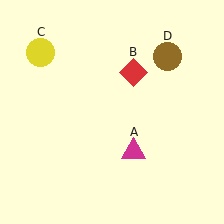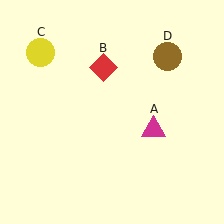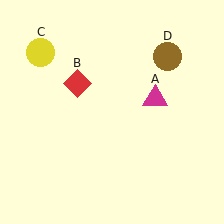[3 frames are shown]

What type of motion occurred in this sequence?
The magenta triangle (object A), red diamond (object B) rotated counterclockwise around the center of the scene.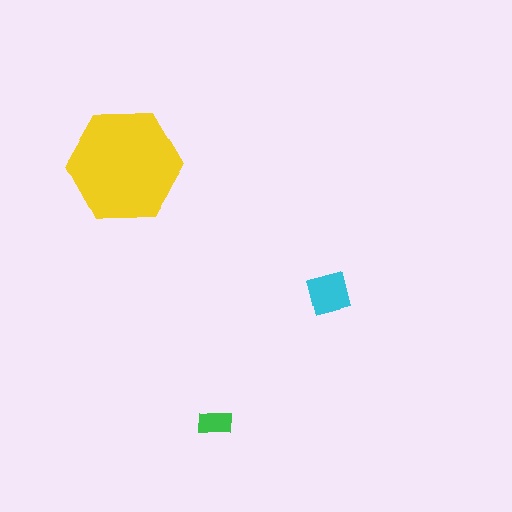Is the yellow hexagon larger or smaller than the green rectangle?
Larger.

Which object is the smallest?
The green rectangle.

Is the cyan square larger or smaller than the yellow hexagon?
Smaller.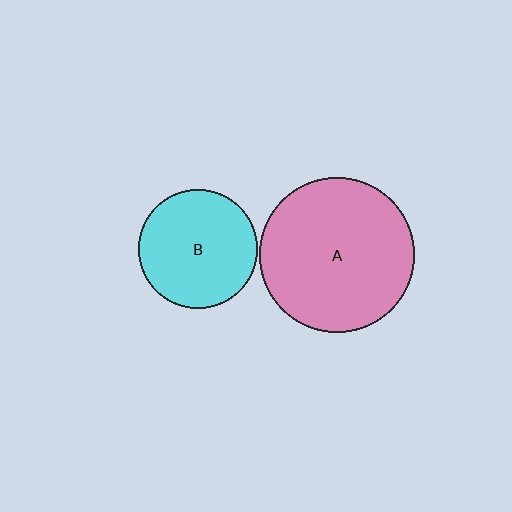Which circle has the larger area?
Circle A (pink).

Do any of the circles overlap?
No, none of the circles overlap.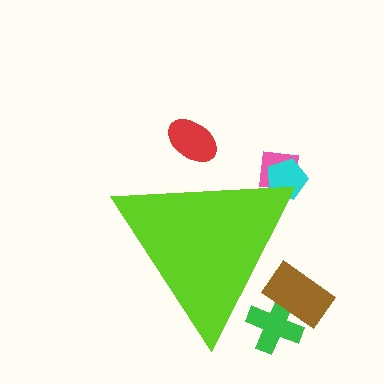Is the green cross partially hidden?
Yes, the green cross is partially hidden behind the lime triangle.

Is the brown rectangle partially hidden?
Yes, the brown rectangle is partially hidden behind the lime triangle.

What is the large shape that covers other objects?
A lime triangle.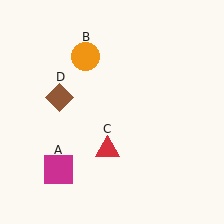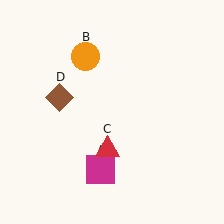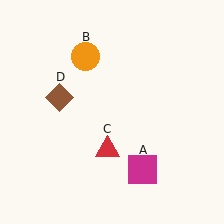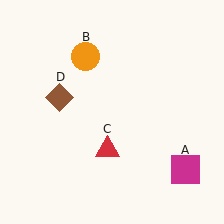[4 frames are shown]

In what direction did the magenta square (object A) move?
The magenta square (object A) moved right.